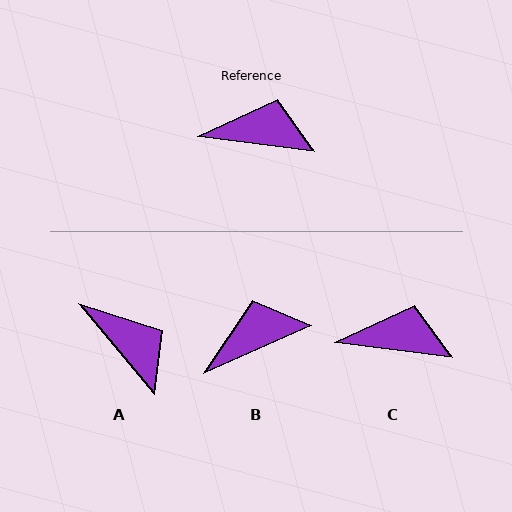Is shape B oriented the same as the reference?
No, it is off by about 31 degrees.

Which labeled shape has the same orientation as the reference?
C.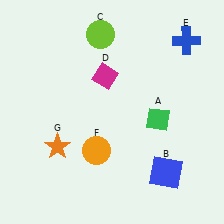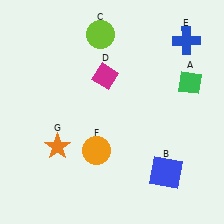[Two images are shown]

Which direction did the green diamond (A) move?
The green diamond (A) moved up.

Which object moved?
The green diamond (A) moved up.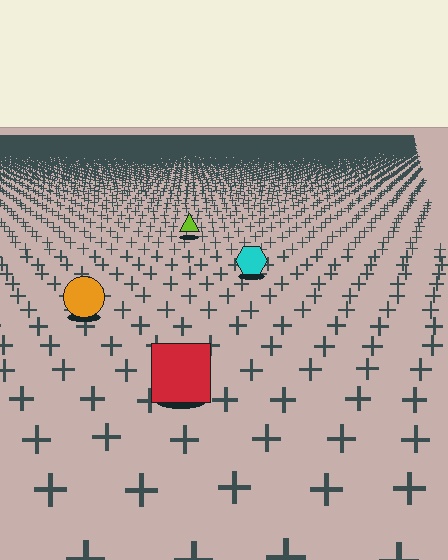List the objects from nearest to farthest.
From nearest to farthest: the red square, the orange circle, the cyan hexagon, the lime triangle.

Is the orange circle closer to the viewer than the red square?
No. The red square is closer — you can tell from the texture gradient: the ground texture is coarser near it.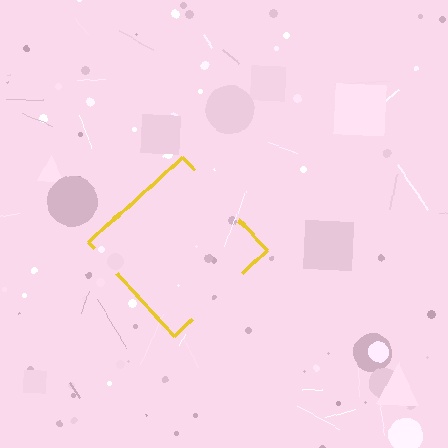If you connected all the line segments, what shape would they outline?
They would outline a diamond.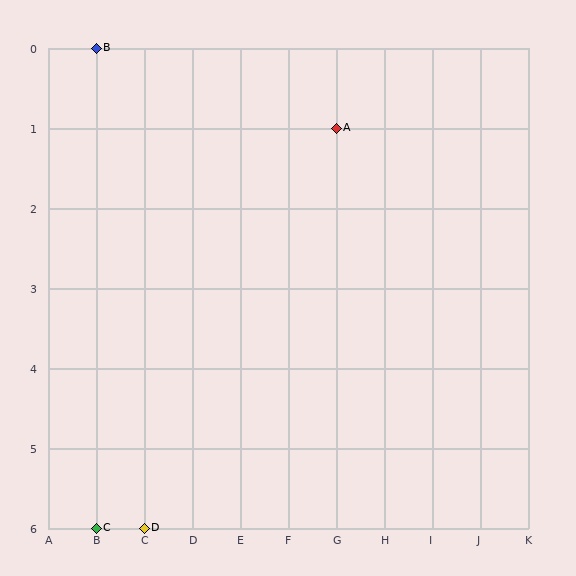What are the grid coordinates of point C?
Point C is at grid coordinates (B, 6).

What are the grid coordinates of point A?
Point A is at grid coordinates (G, 1).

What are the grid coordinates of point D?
Point D is at grid coordinates (C, 6).